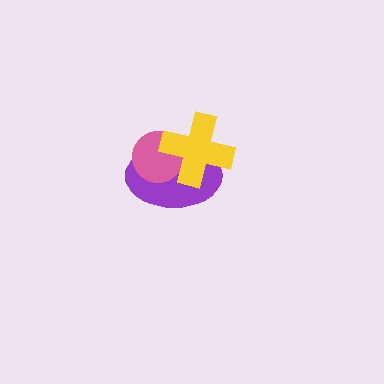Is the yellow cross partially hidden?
No, no other shape covers it.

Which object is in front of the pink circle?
The yellow cross is in front of the pink circle.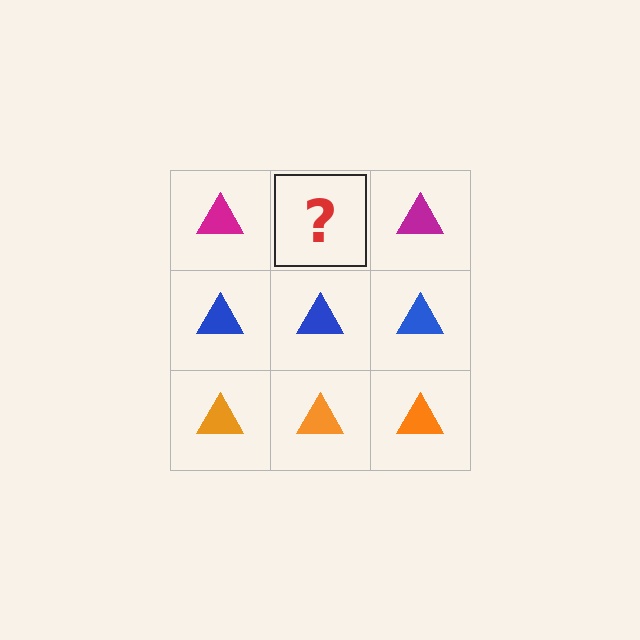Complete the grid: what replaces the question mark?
The question mark should be replaced with a magenta triangle.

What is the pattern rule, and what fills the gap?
The rule is that each row has a consistent color. The gap should be filled with a magenta triangle.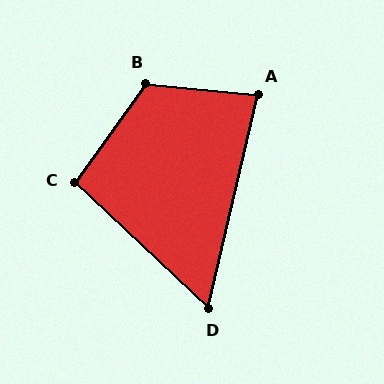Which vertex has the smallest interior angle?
D, at approximately 60 degrees.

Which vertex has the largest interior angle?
B, at approximately 120 degrees.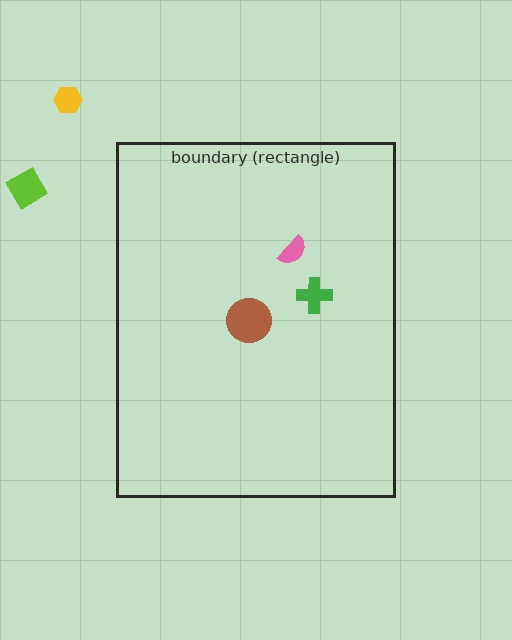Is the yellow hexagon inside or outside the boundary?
Outside.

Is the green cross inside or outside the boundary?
Inside.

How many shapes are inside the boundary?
3 inside, 2 outside.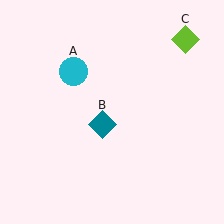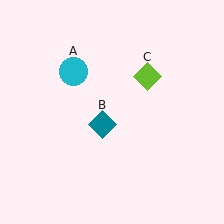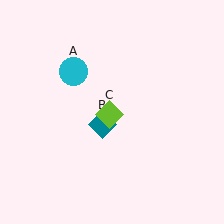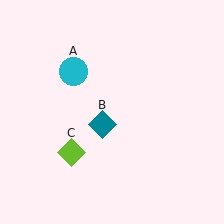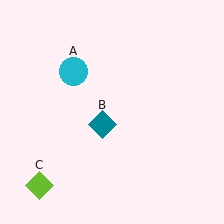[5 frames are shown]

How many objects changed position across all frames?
1 object changed position: lime diamond (object C).